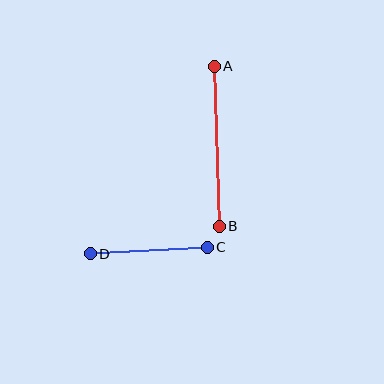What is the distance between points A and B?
The distance is approximately 161 pixels.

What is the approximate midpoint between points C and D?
The midpoint is at approximately (149, 251) pixels.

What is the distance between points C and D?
The distance is approximately 117 pixels.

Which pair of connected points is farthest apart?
Points A and B are farthest apart.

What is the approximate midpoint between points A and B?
The midpoint is at approximately (217, 146) pixels.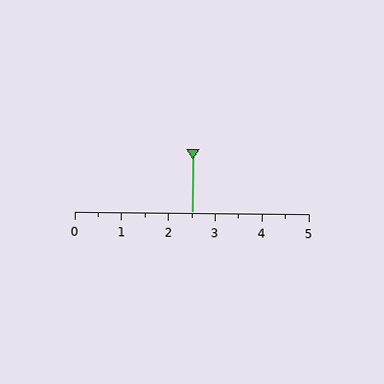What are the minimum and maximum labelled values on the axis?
The axis runs from 0 to 5.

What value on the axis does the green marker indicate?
The marker indicates approximately 2.5.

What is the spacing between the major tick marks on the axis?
The major ticks are spaced 1 apart.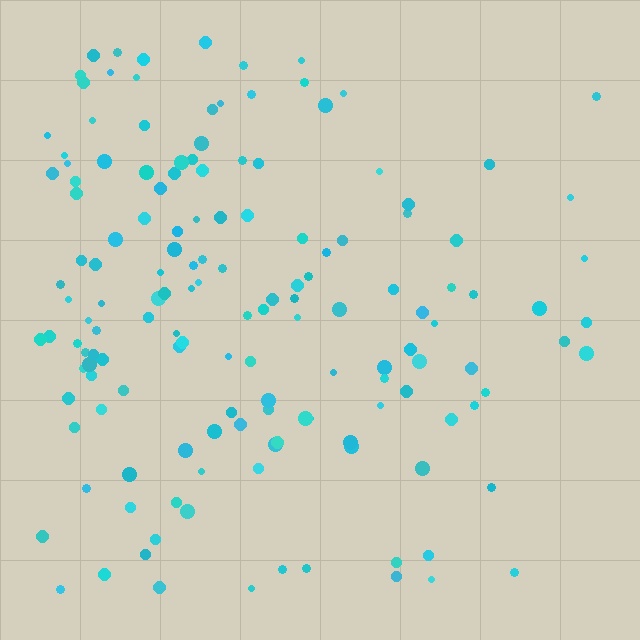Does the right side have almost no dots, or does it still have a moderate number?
Still a moderate number, just noticeably fewer than the left.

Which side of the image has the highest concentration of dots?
The left.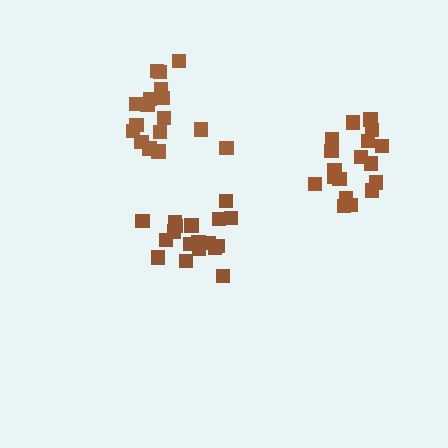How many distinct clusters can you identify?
There are 3 distinct clusters.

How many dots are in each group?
Group 1: 18 dots, Group 2: 18 dots, Group 3: 17 dots (53 total).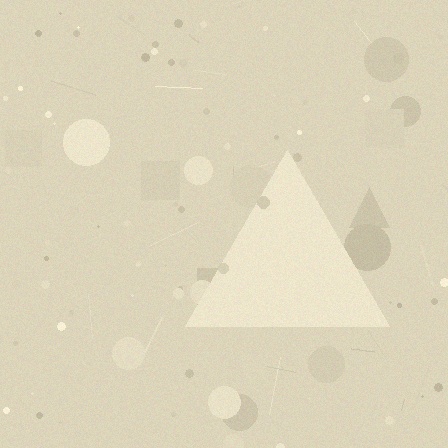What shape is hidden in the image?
A triangle is hidden in the image.